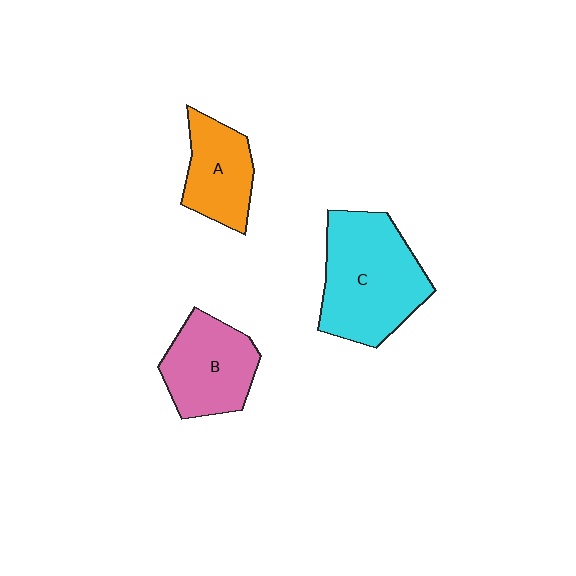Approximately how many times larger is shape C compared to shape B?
Approximately 1.5 times.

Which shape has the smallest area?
Shape A (orange).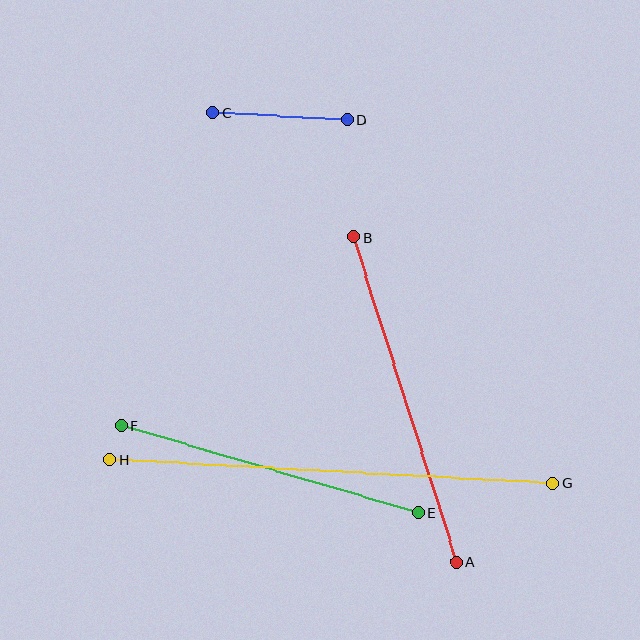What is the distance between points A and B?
The distance is approximately 340 pixels.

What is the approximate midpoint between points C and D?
The midpoint is at approximately (280, 116) pixels.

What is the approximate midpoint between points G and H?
The midpoint is at approximately (331, 471) pixels.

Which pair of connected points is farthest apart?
Points G and H are farthest apart.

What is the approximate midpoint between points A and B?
The midpoint is at approximately (405, 399) pixels.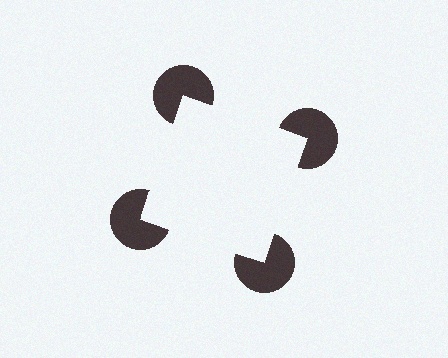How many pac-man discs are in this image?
There are 4 — one at each vertex of the illusory square.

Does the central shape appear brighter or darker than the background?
It typically appears slightly brighter than the background, even though no actual brightness change is drawn.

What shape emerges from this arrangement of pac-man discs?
An illusory square — its edges are inferred from the aligned wedge cuts in the pac-man discs, not physically drawn.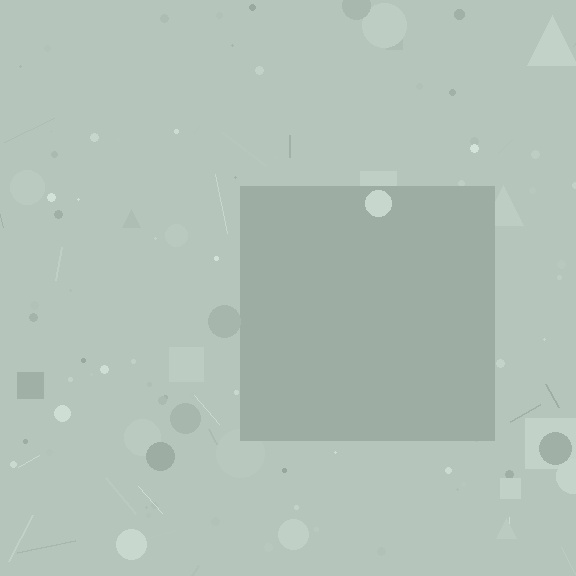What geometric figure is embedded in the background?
A square is embedded in the background.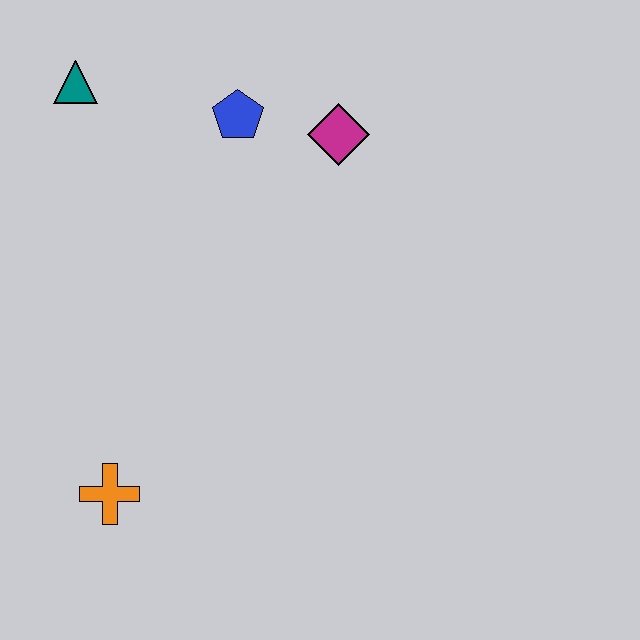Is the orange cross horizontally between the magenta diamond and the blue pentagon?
No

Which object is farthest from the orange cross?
The magenta diamond is farthest from the orange cross.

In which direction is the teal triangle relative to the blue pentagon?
The teal triangle is to the left of the blue pentagon.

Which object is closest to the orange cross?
The blue pentagon is closest to the orange cross.